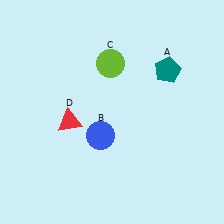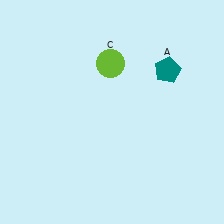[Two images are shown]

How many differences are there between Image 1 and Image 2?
There are 2 differences between the two images.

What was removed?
The blue circle (B), the red triangle (D) were removed in Image 2.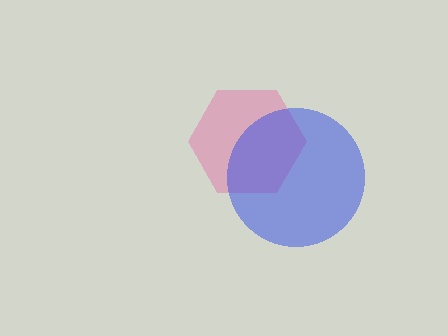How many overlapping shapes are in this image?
There are 2 overlapping shapes in the image.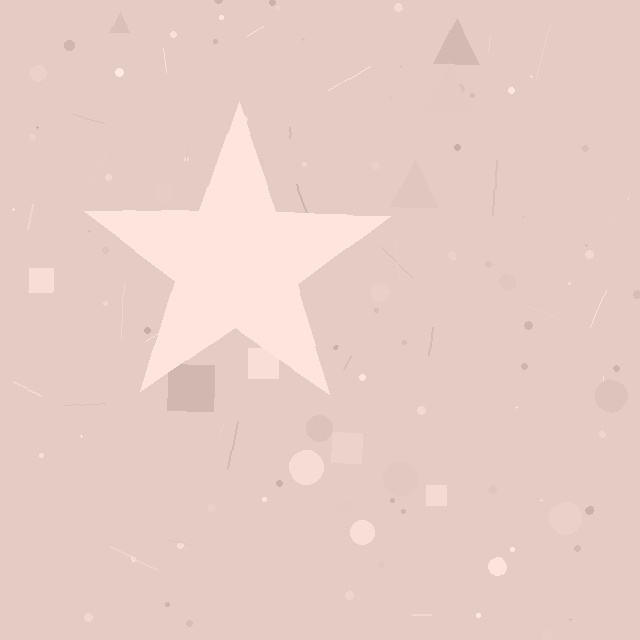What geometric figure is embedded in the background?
A star is embedded in the background.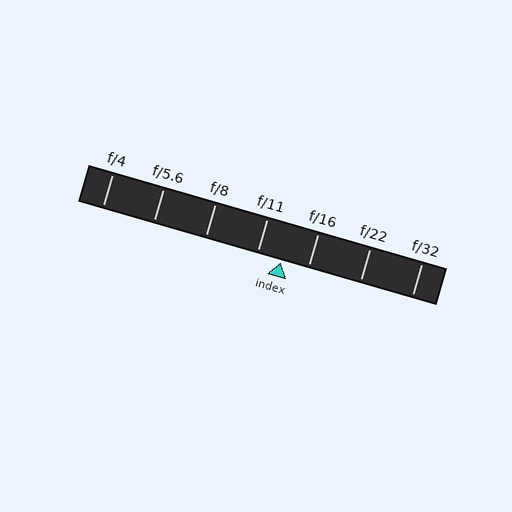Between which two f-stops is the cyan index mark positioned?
The index mark is between f/11 and f/16.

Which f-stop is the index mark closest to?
The index mark is closest to f/11.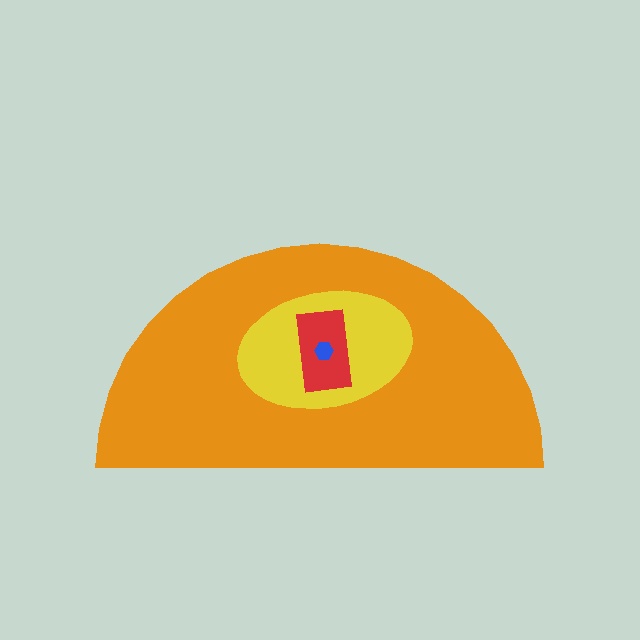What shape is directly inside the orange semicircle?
The yellow ellipse.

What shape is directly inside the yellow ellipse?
The red rectangle.